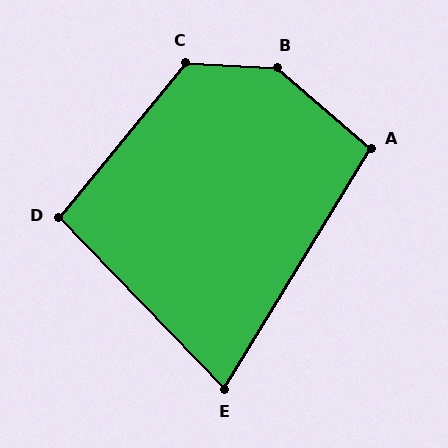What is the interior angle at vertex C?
Approximately 127 degrees (obtuse).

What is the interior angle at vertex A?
Approximately 100 degrees (obtuse).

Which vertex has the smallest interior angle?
E, at approximately 75 degrees.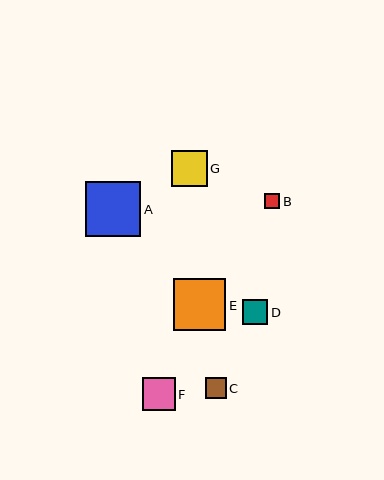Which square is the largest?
Square A is the largest with a size of approximately 55 pixels.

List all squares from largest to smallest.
From largest to smallest: A, E, G, F, D, C, B.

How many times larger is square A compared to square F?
Square A is approximately 1.7 times the size of square F.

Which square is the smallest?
Square B is the smallest with a size of approximately 15 pixels.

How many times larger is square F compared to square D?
Square F is approximately 1.3 times the size of square D.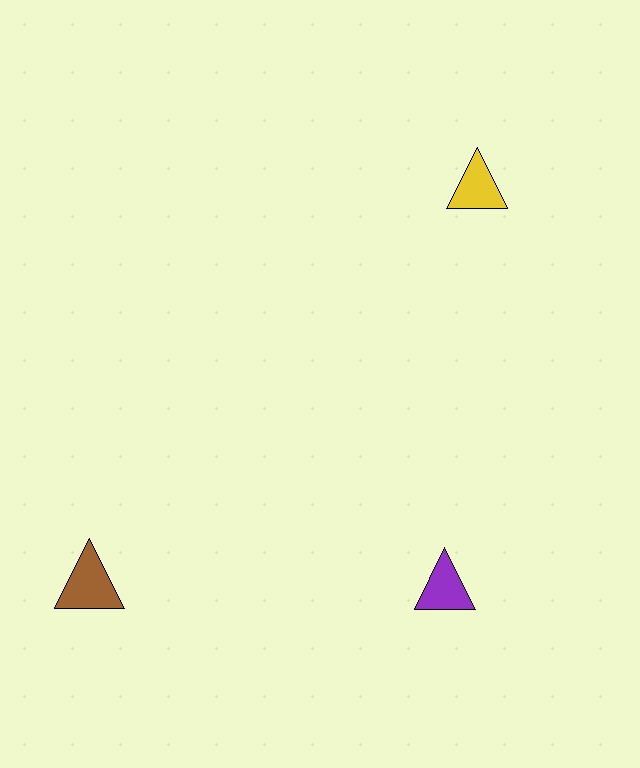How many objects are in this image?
There are 3 objects.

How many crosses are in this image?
There are no crosses.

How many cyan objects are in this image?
There are no cyan objects.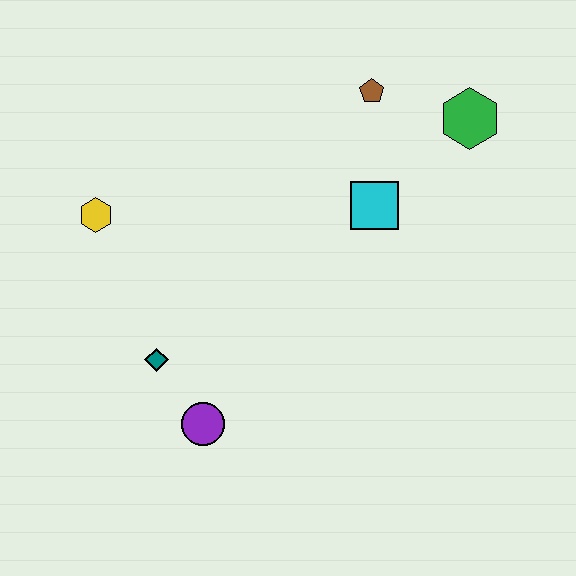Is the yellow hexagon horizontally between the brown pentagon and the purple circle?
No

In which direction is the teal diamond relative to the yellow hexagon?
The teal diamond is below the yellow hexagon.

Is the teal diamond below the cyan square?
Yes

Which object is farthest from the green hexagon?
The purple circle is farthest from the green hexagon.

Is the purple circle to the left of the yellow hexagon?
No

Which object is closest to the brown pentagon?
The green hexagon is closest to the brown pentagon.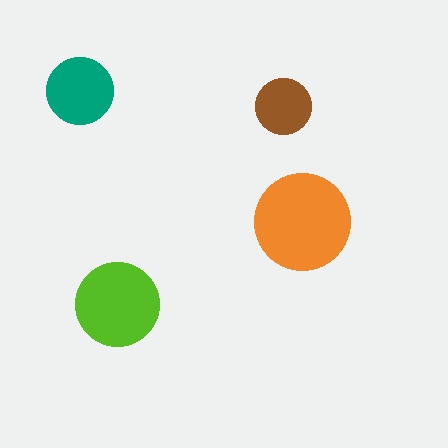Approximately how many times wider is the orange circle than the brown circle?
About 1.5 times wider.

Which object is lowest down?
The lime circle is bottommost.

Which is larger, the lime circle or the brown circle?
The lime one.